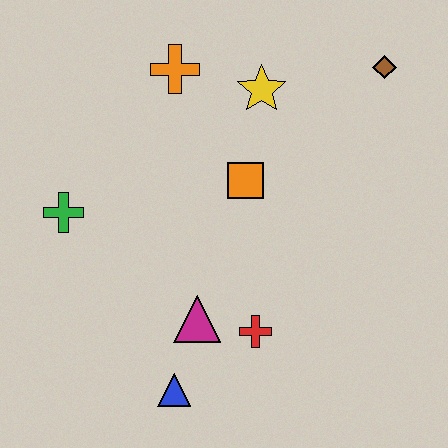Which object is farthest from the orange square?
The blue triangle is farthest from the orange square.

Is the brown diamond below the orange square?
No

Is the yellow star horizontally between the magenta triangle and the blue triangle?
No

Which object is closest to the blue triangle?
The magenta triangle is closest to the blue triangle.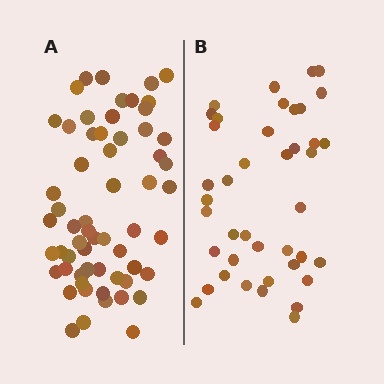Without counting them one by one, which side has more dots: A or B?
Region A (the left region) has more dots.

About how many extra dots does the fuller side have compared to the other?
Region A has approximately 20 more dots than region B.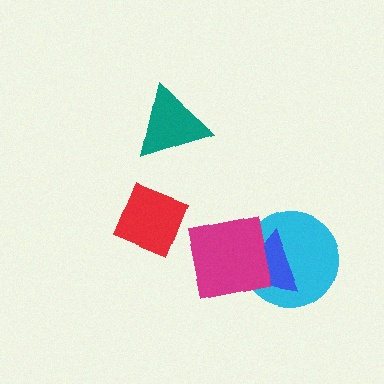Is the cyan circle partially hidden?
Yes, it is partially covered by another shape.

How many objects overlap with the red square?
0 objects overlap with the red square.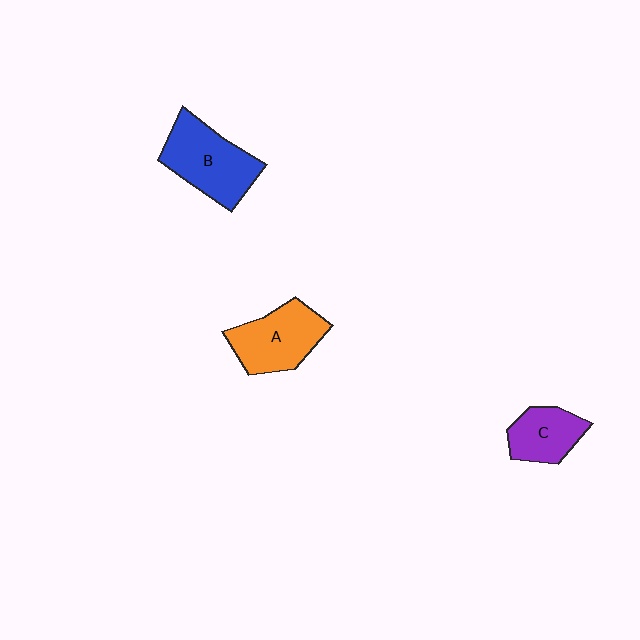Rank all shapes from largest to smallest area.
From largest to smallest: B (blue), A (orange), C (purple).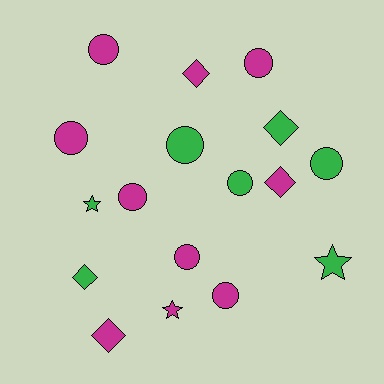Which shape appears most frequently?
Circle, with 9 objects.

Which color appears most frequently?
Magenta, with 10 objects.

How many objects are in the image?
There are 17 objects.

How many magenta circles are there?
There are 6 magenta circles.